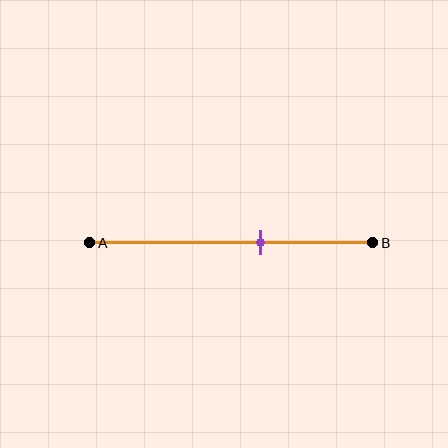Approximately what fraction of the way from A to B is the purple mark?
The purple mark is approximately 60% of the way from A to B.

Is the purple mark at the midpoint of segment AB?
No, the mark is at about 60% from A, not at the 50% midpoint.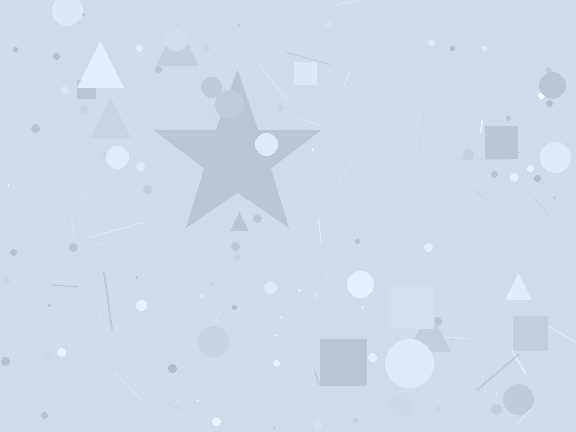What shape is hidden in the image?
A star is hidden in the image.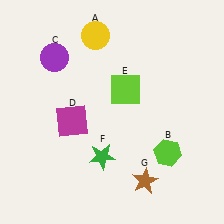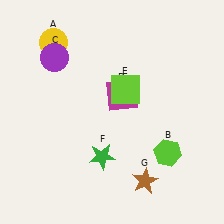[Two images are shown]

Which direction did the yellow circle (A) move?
The yellow circle (A) moved left.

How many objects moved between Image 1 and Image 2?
2 objects moved between the two images.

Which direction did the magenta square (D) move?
The magenta square (D) moved right.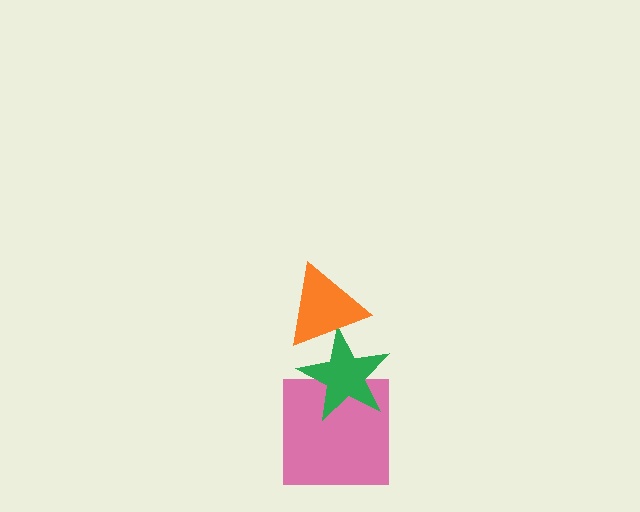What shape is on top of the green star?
The orange triangle is on top of the green star.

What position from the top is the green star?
The green star is 2nd from the top.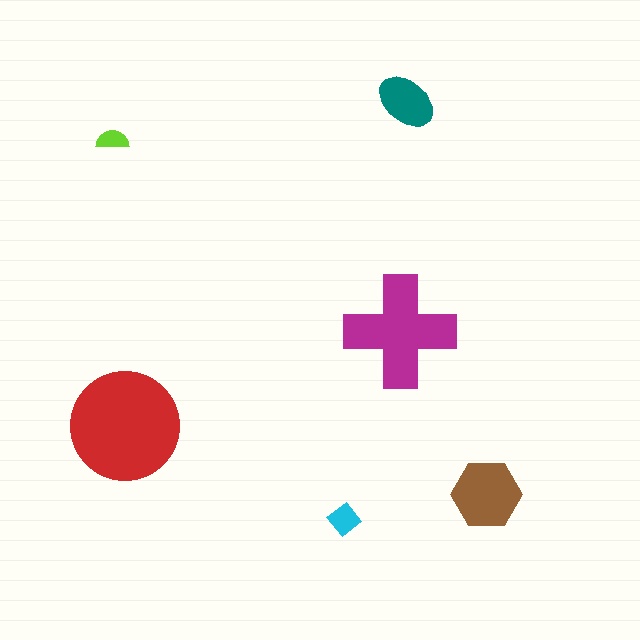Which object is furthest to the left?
The lime semicircle is leftmost.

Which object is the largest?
The red circle.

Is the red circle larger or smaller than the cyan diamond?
Larger.